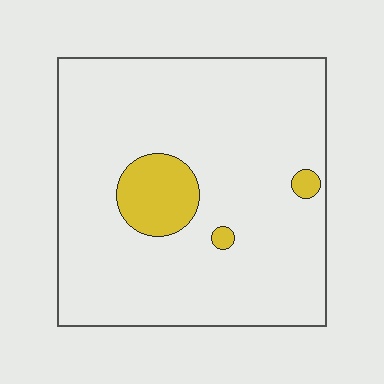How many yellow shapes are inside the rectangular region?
3.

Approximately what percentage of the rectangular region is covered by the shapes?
Approximately 10%.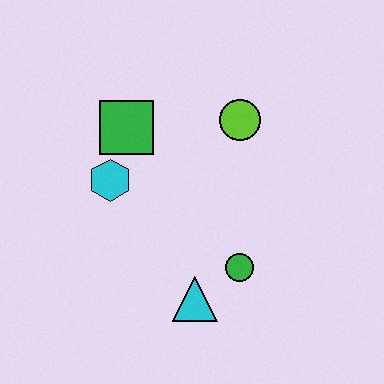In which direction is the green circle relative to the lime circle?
The green circle is below the lime circle.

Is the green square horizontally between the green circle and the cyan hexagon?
Yes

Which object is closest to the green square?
The cyan hexagon is closest to the green square.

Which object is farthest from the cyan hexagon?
The green circle is farthest from the cyan hexagon.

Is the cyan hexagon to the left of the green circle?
Yes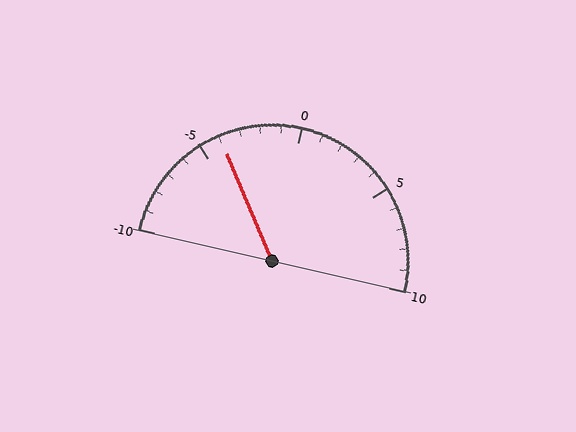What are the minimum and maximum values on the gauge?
The gauge ranges from -10 to 10.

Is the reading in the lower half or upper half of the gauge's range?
The reading is in the lower half of the range (-10 to 10).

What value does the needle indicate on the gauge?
The needle indicates approximately -4.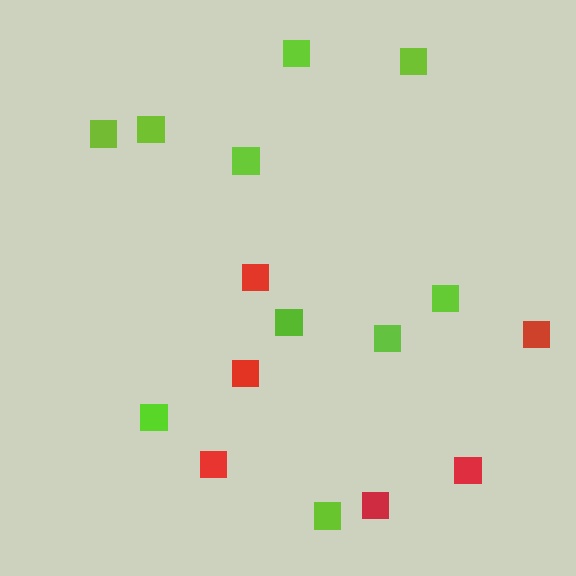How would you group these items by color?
There are 2 groups: one group of red squares (6) and one group of lime squares (10).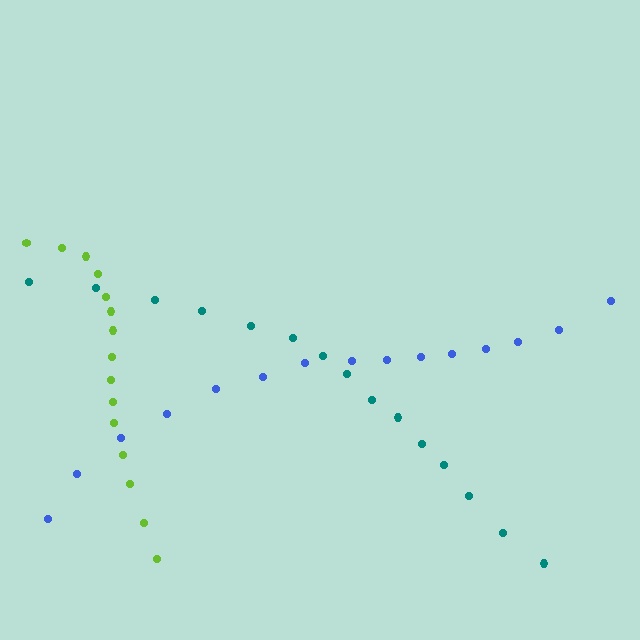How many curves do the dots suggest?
There are 3 distinct paths.